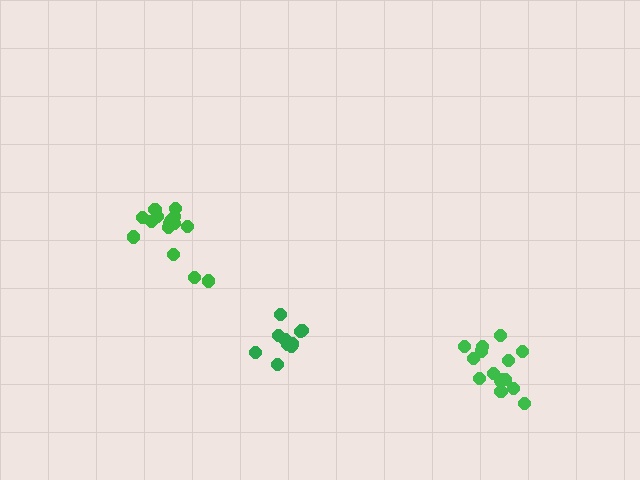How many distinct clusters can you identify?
There are 3 distinct clusters.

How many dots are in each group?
Group 1: 15 dots, Group 2: 10 dots, Group 3: 15 dots (40 total).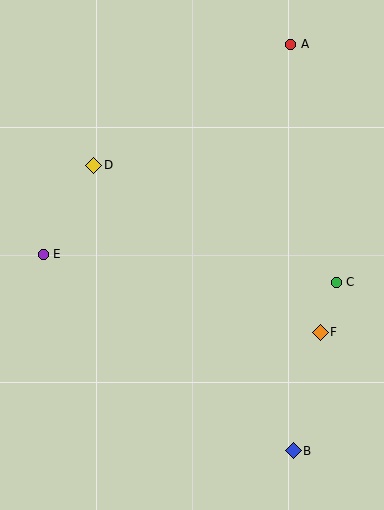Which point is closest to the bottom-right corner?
Point B is closest to the bottom-right corner.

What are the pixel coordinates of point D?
Point D is at (94, 165).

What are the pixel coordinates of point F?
Point F is at (320, 332).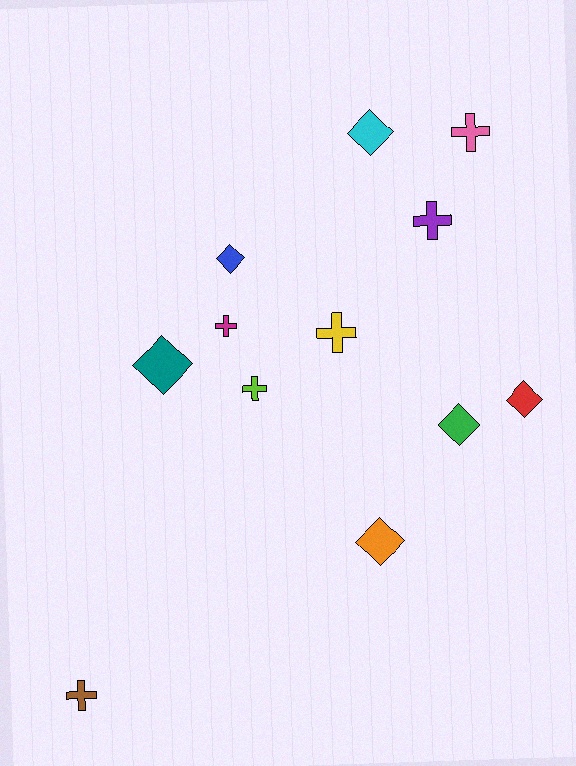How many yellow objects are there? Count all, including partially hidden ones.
There is 1 yellow object.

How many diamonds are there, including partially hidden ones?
There are 6 diamonds.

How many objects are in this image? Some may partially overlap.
There are 12 objects.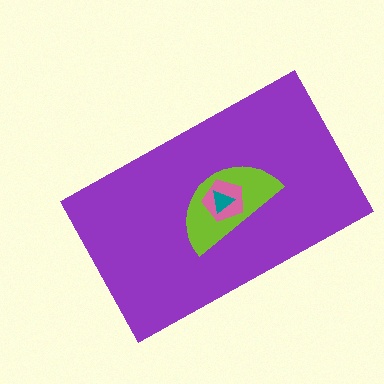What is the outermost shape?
The purple rectangle.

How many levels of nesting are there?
4.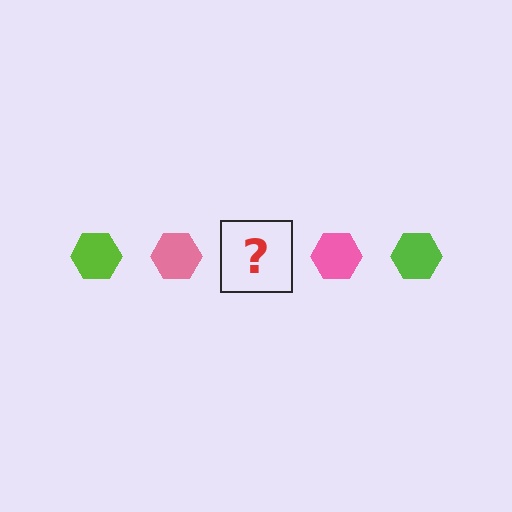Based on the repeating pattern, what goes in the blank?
The blank should be a lime hexagon.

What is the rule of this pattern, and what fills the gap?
The rule is that the pattern cycles through lime, pink hexagons. The gap should be filled with a lime hexagon.